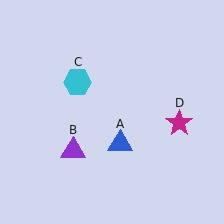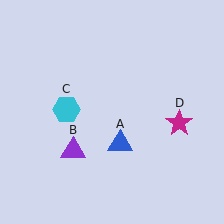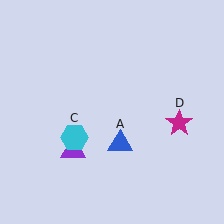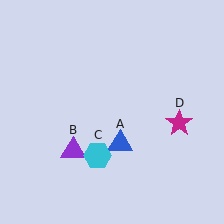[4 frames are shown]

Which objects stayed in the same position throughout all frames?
Blue triangle (object A) and purple triangle (object B) and magenta star (object D) remained stationary.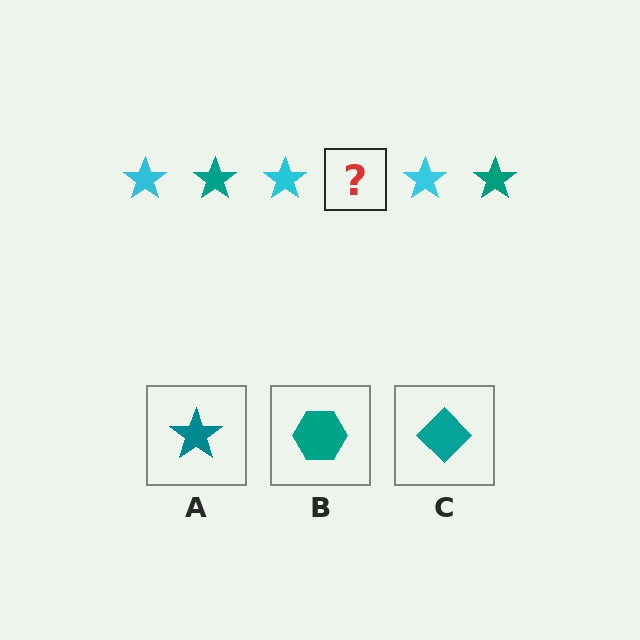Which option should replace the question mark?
Option A.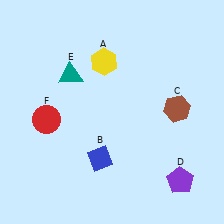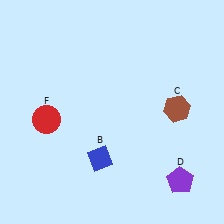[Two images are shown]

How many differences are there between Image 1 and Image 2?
There are 2 differences between the two images.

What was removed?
The yellow hexagon (A), the teal triangle (E) were removed in Image 2.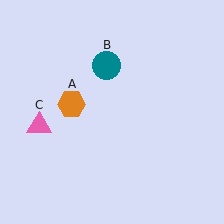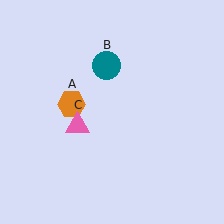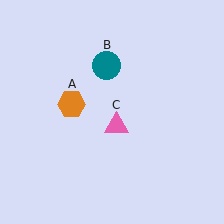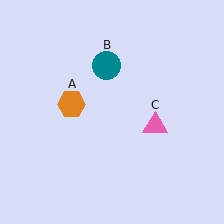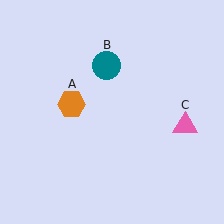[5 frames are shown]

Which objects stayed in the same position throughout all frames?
Orange hexagon (object A) and teal circle (object B) remained stationary.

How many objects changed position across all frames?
1 object changed position: pink triangle (object C).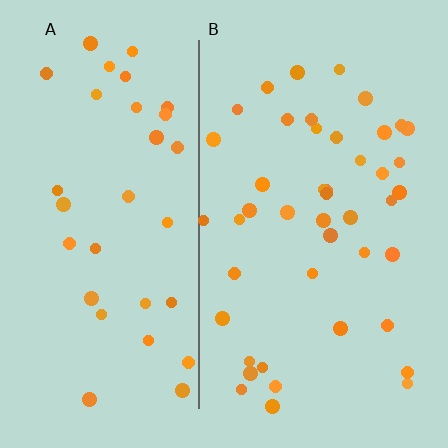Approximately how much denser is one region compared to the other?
Approximately 1.3× — region B over region A.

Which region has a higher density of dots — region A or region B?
B (the right).